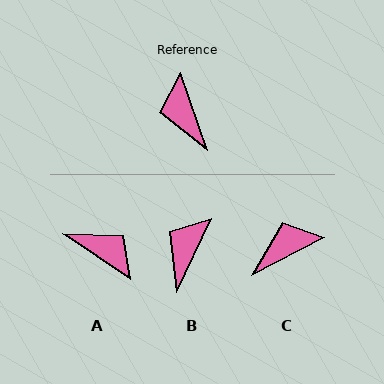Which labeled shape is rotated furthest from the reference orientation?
A, about 143 degrees away.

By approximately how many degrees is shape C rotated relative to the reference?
Approximately 82 degrees clockwise.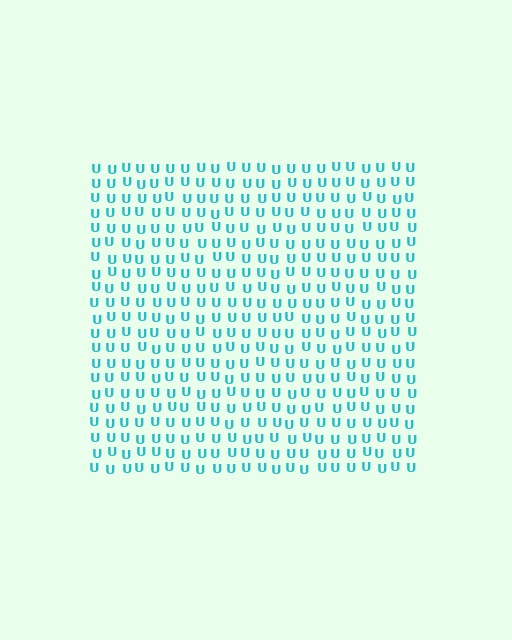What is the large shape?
The large shape is a square.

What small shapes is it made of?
It is made of small letter U's.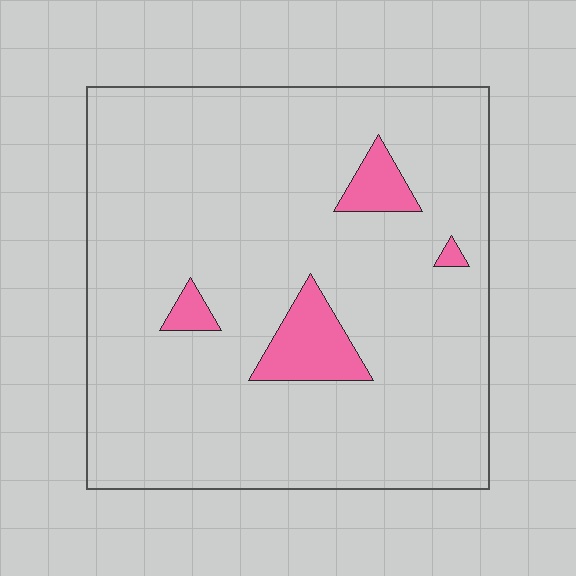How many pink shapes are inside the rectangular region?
4.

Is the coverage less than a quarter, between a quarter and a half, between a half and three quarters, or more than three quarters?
Less than a quarter.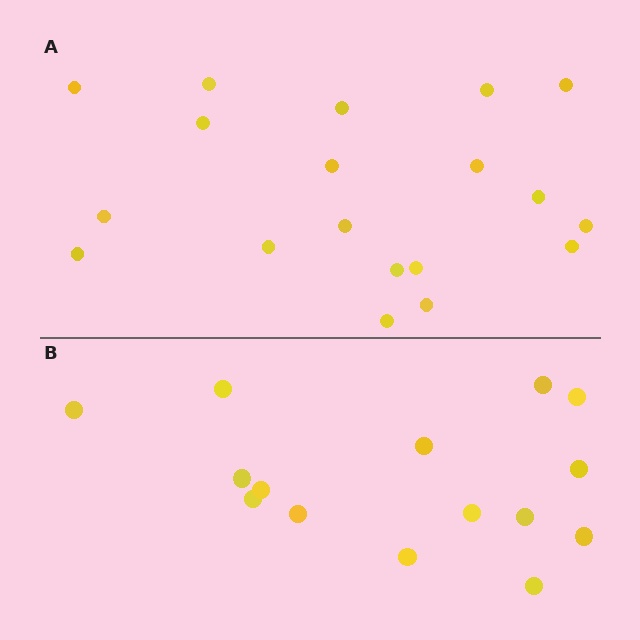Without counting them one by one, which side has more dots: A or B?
Region A (the top region) has more dots.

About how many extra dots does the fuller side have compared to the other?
Region A has about 4 more dots than region B.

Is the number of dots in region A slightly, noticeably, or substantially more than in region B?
Region A has noticeably more, but not dramatically so. The ratio is roughly 1.3 to 1.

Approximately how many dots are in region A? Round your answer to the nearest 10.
About 20 dots. (The exact count is 19, which rounds to 20.)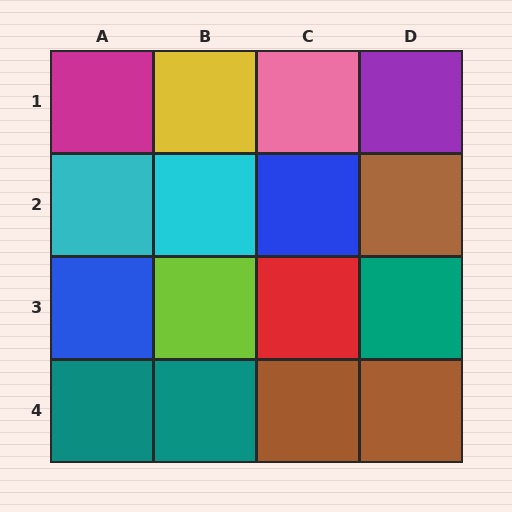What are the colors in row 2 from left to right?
Cyan, cyan, blue, brown.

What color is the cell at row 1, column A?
Magenta.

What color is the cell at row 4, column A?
Teal.